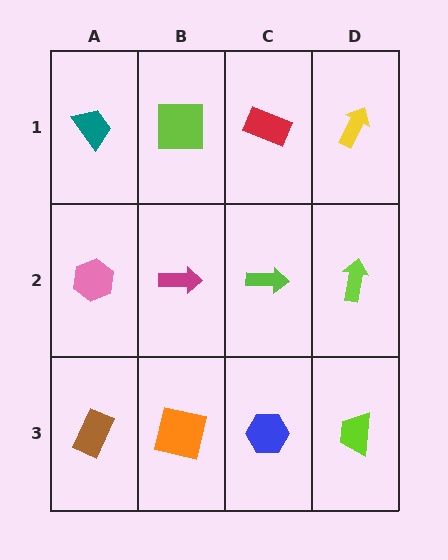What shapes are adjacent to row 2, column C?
A red rectangle (row 1, column C), a blue hexagon (row 3, column C), a magenta arrow (row 2, column B), a lime arrow (row 2, column D).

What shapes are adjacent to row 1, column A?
A pink hexagon (row 2, column A), a lime square (row 1, column B).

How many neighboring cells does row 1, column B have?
3.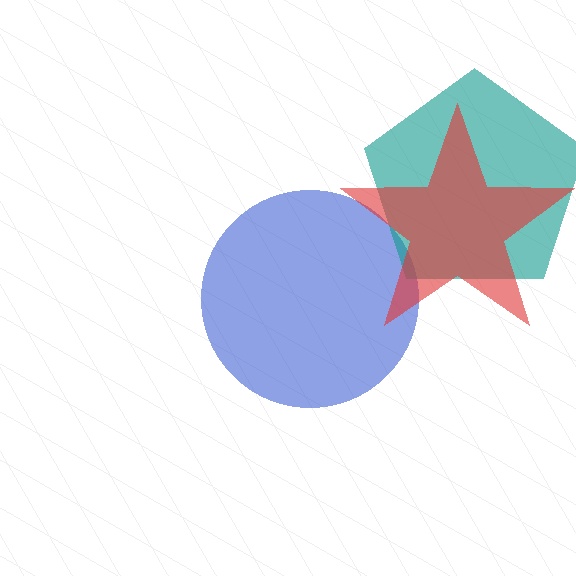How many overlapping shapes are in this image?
There are 3 overlapping shapes in the image.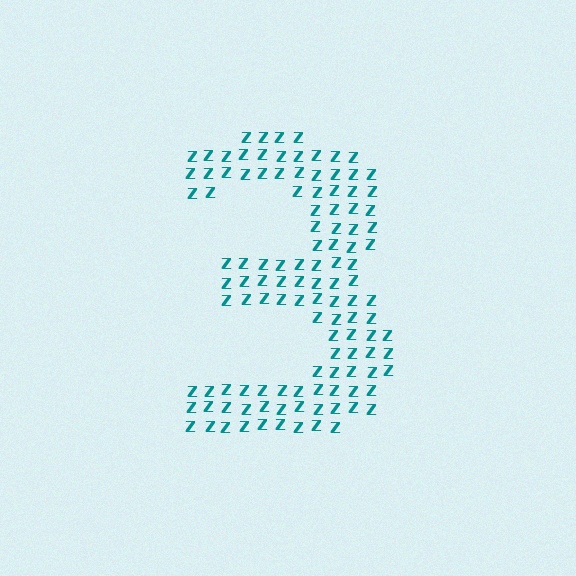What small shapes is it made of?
It is made of small letter Z's.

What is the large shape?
The large shape is the digit 3.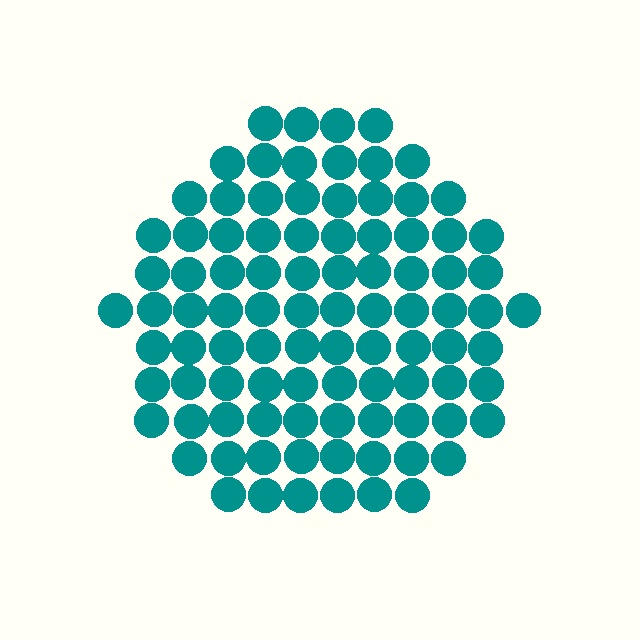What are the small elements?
The small elements are circles.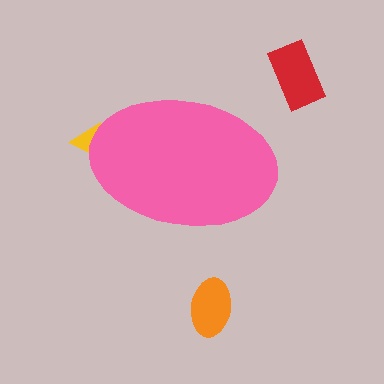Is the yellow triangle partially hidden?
Yes, the yellow triangle is partially hidden behind the pink ellipse.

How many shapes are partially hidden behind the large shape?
1 shape is partially hidden.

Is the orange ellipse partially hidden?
No, the orange ellipse is fully visible.